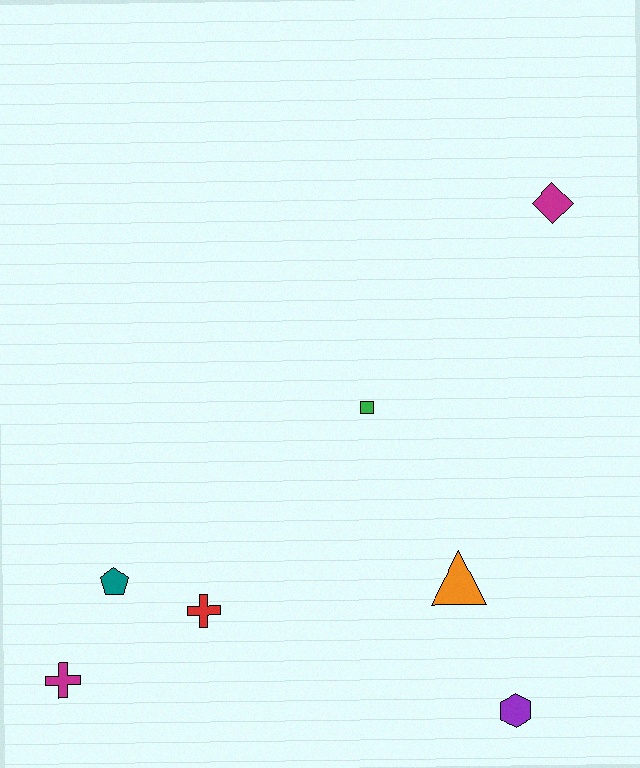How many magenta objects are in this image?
There are 2 magenta objects.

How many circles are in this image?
There are no circles.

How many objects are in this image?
There are 7 objects.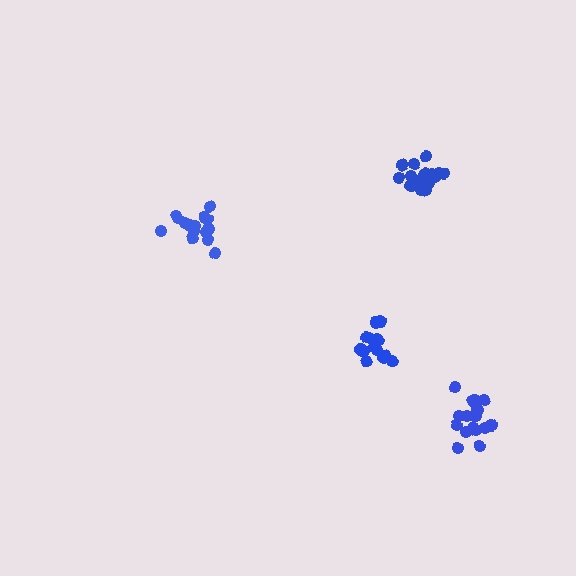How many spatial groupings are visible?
There are 4 spatial groupings.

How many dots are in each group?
Group 1: 14 dots, Group 2: 20 dots, Group 3: 17 dots, Group 4: 17 dots (68 total).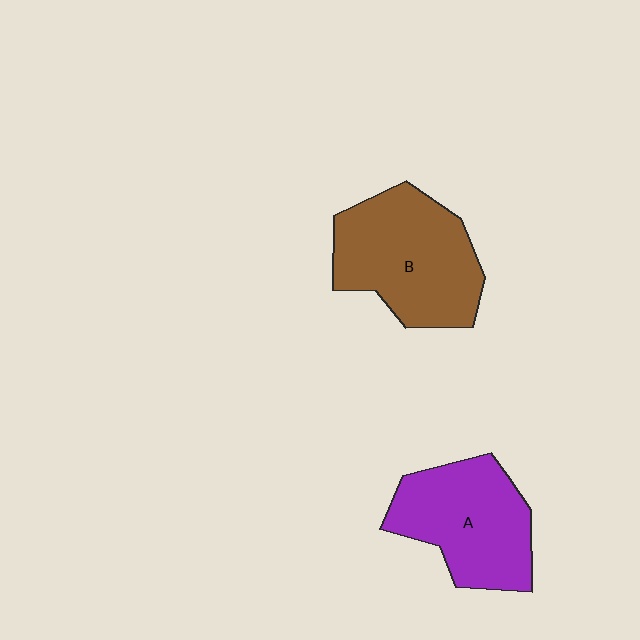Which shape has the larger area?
Shape B (brown).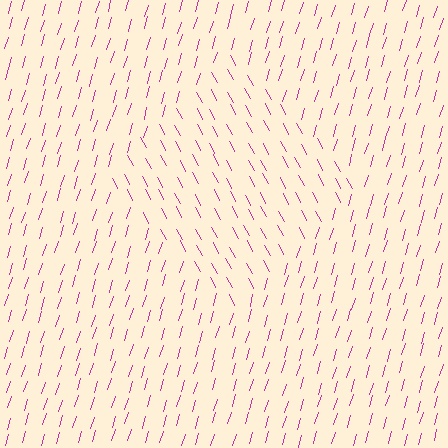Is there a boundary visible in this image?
Yes, there is a texture boundary formed by a change in line orientation.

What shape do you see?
I see a diamond.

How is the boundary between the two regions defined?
The boundary is defined purely by a change in line orientation (approximately 45 degrees difference). All lines are the same color and thickness.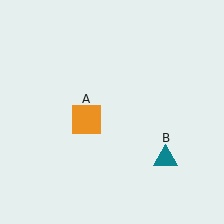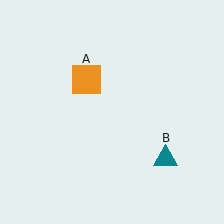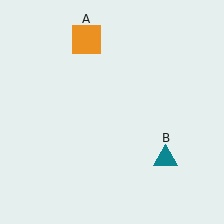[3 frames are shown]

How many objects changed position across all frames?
1 object changed position: orange square (object A).